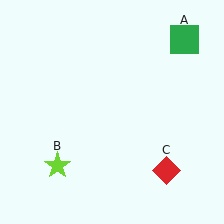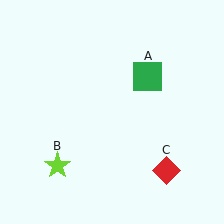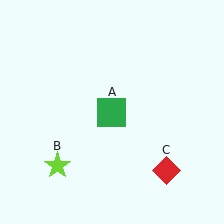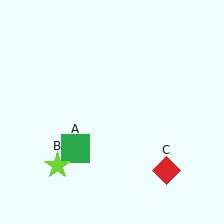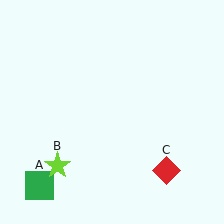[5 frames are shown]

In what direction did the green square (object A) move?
The green square (object A) moved down and to the left.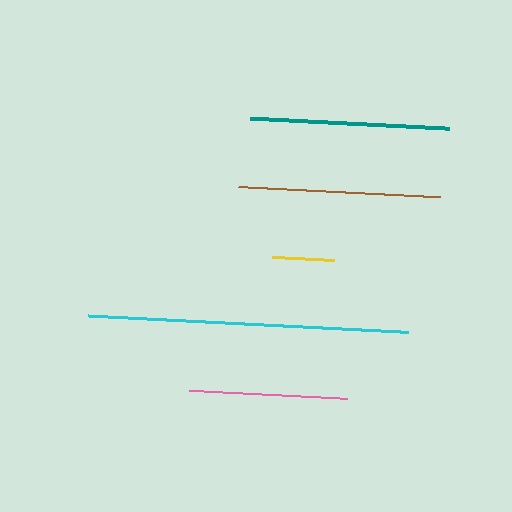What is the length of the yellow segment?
The yellow segment is approximately 62 pixels long.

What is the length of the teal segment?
The teal segment is approximately 199 pixels long.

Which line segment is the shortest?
The yellow line is the shortest at approximately 62 pixels.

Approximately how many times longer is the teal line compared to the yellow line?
The teal line is approximately 3.2 times the length of the yellow line.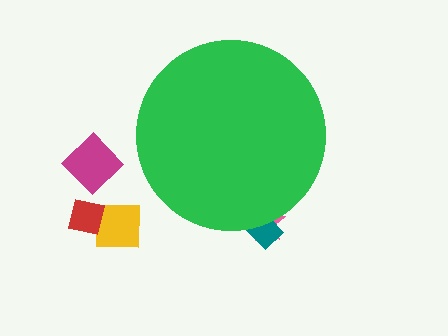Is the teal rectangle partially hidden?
Yes, the teal rectangle is partially hidden behind the green circle.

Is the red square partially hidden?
No, the red square is fully visible.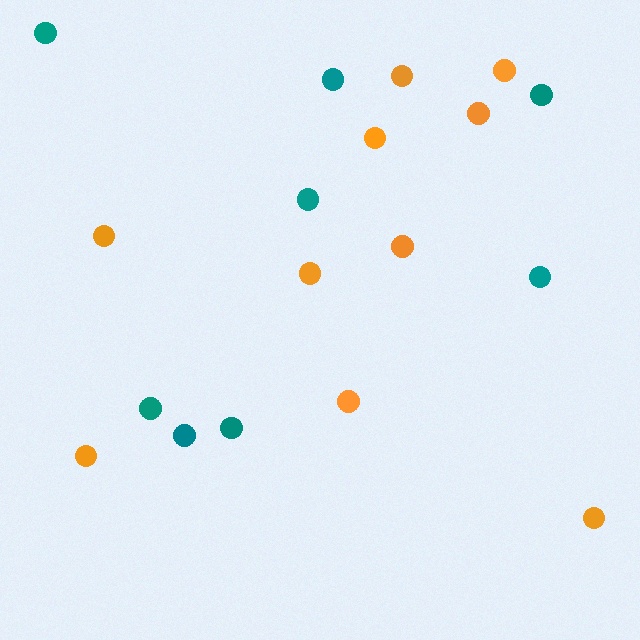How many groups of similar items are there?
There are 2 groups: one group of orange circles (10) and one group of teal circles (8).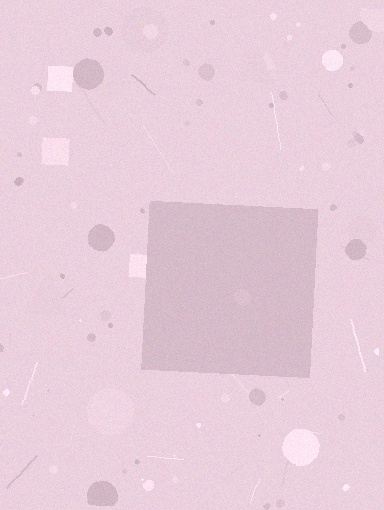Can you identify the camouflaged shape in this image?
The camouflaged shape is a square.